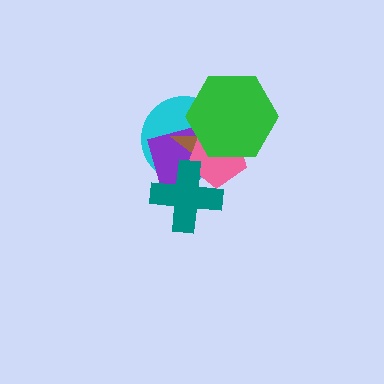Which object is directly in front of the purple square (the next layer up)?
The brown star is directly in front of the purple square.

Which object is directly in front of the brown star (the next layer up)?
The pink pentagon is directly in front of the brown star.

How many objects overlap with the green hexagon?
3 objects overlap with the green hexagon.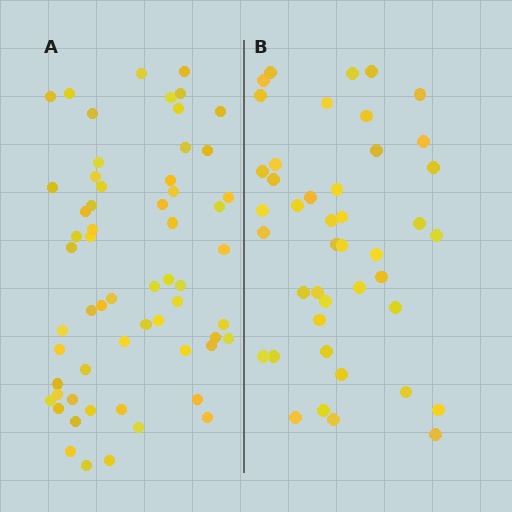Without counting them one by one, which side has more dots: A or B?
Region A (the left region) has more dots.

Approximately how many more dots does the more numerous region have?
Region A has approximately 15 more dots than region B.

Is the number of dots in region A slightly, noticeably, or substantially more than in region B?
Region A has noticeably more, but not dramatically so. The ratio is roughly 1.4 to 1.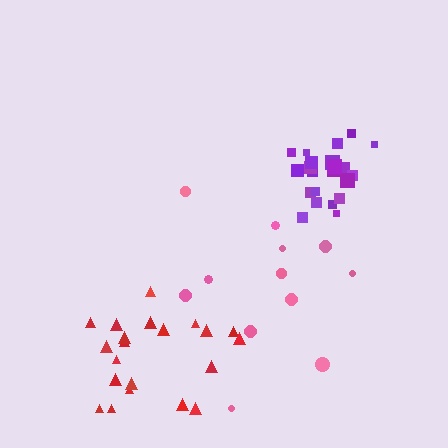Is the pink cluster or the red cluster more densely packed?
Red.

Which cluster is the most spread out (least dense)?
Pink.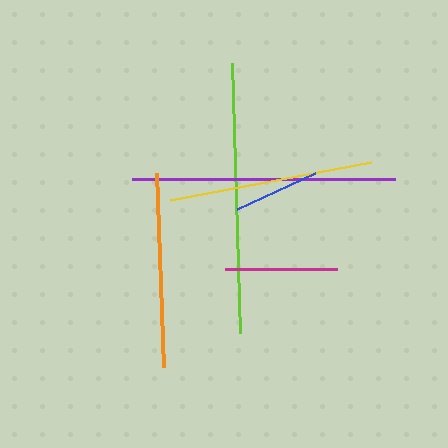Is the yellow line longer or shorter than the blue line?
The yellow line is longer than the blue line.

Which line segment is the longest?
The lime line is the longest at approximately 270 pixels.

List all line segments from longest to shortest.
From longest to shortest: lime, purple, yellow, orange, magenta, blue.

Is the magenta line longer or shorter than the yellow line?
The yellow line is longer than the magenta line.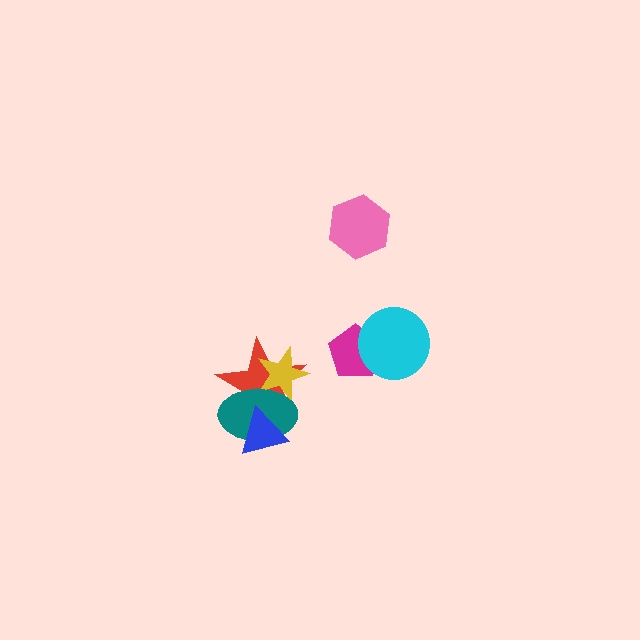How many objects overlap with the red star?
3 objects overlap with the red star.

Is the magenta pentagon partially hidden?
Yes, it is partially covered by another shape.